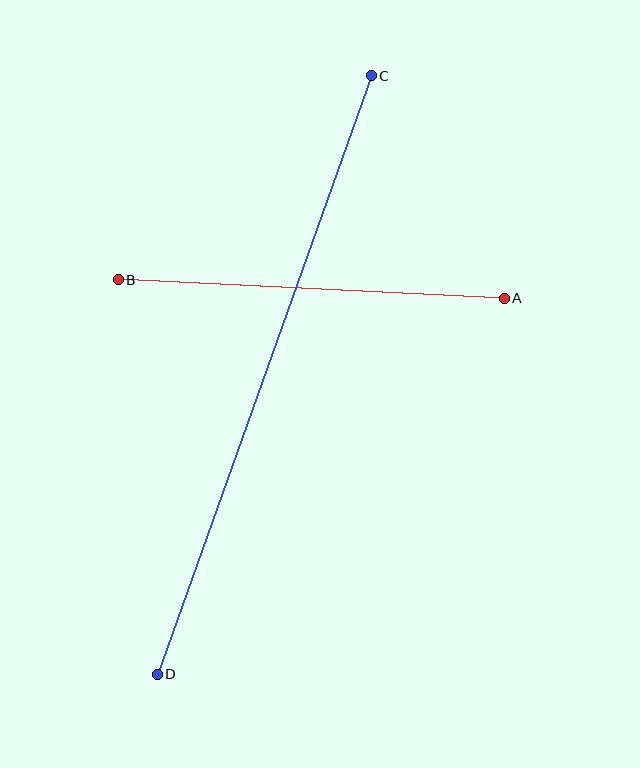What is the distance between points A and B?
The distance is approximately 386 pixels.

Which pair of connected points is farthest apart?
Points C and D are farthest apart.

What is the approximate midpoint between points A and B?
The midpoint is at approximately (311, 289) pixels.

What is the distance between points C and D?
The distance is approximately 636 pixels.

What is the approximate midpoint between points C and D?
The midpoint is at approximately (264, 375) pixels.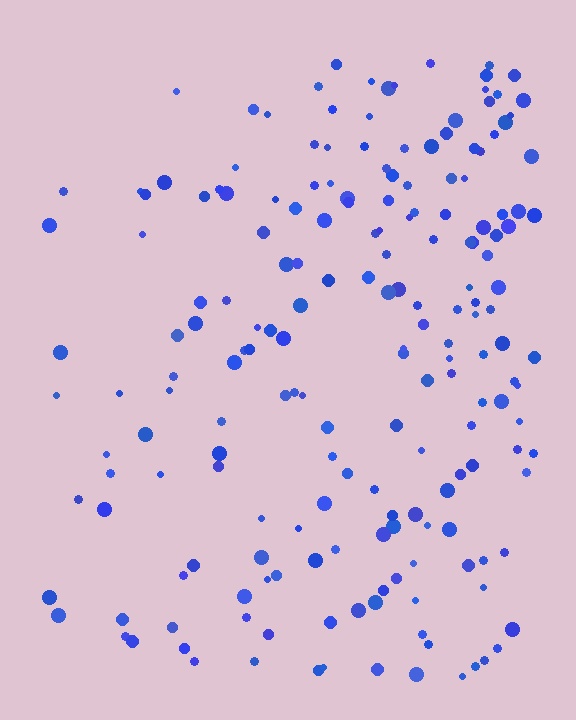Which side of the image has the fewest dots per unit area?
The left.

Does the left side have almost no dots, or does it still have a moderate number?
Still a moderate number, just noticeably fewer than the right.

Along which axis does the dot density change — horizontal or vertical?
Horizontal.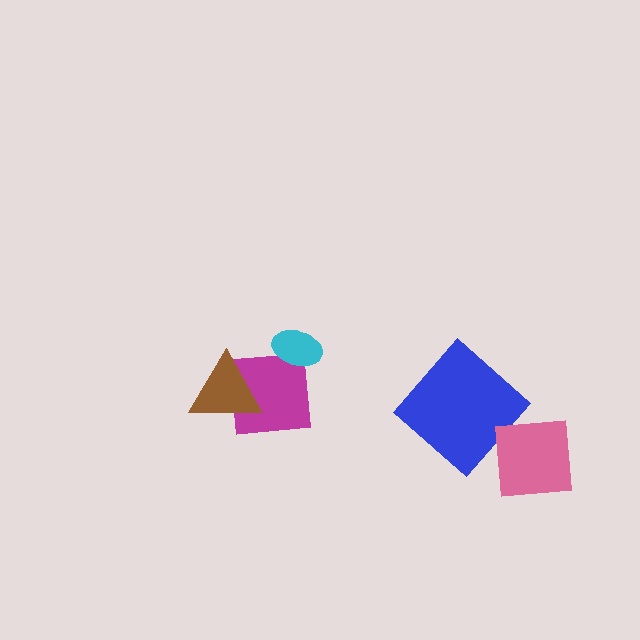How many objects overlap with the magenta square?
2 objects overlap with the magenta square.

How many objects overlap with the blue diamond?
1 object overlaps with the blue diamond.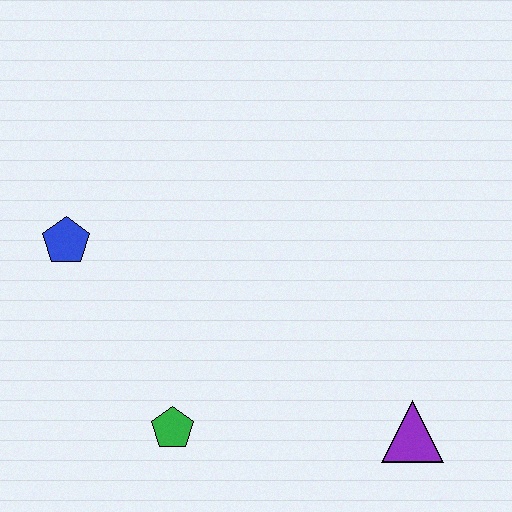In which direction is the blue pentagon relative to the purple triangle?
The blue pentagon is to the left of the purple triangle.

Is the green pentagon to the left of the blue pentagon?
No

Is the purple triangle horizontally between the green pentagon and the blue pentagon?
No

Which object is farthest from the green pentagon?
The purple triangle is farthest from the green pentagon.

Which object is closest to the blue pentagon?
The green pentagon is closest to the blue pentagon.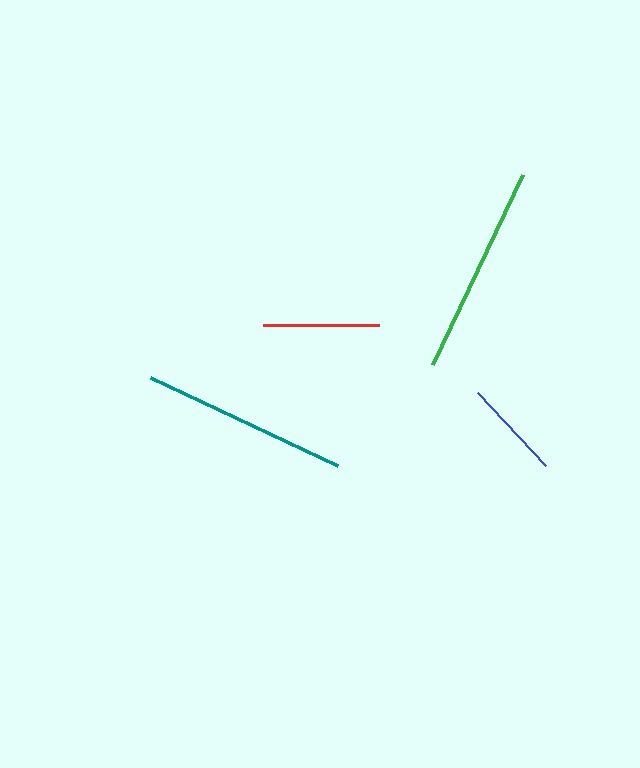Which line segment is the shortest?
The blue line is the shortest at approximately 99 pixels.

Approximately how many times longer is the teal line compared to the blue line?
The teal line is approximately 2.1 times the length of the blue line.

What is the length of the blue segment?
The blue segment is approximately 99 pixels long.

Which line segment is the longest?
The green line is the longest at approximately 209 pixels.